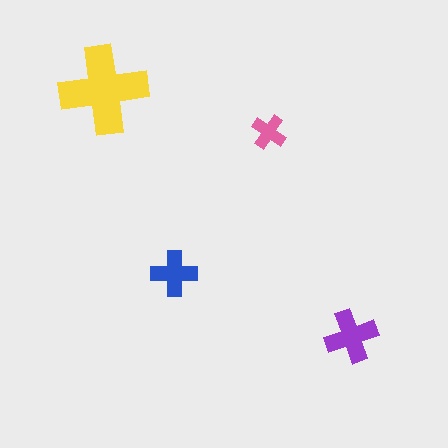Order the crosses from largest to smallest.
the yellow one, the purple one, the blue one, the pink one.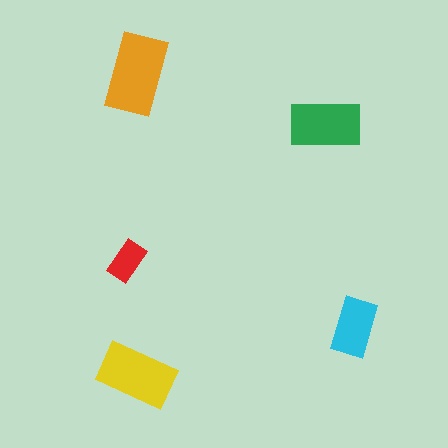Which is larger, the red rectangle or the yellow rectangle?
The yellow one.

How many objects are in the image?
There are 5 objects in the image.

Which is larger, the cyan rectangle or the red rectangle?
The cyan one.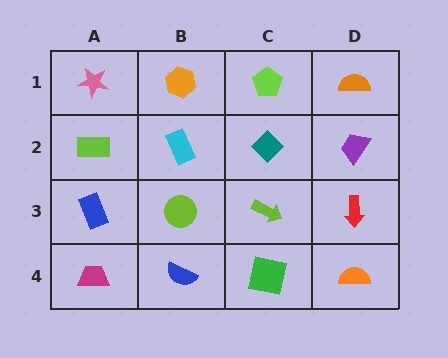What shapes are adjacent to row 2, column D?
An orange semicircle (row 1, column D), a red arrow (row 3, column D), a teal diamond (row 2, column C).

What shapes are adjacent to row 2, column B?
An orange hexagon (row 1, column B), a lime circle (row 3, column B), a lime rectangle (row 2, column A), a teal diamond (row 2, column C).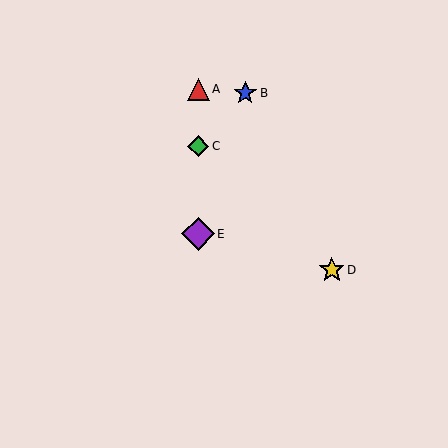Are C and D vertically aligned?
No, C is at x≈198 and D is at x≈332.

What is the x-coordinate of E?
Object E is at x≈198.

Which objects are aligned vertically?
Objects A, C, E are aligned vertically.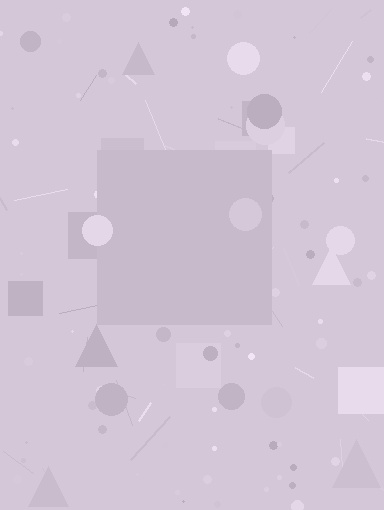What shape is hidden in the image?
A square is hidden in the image.